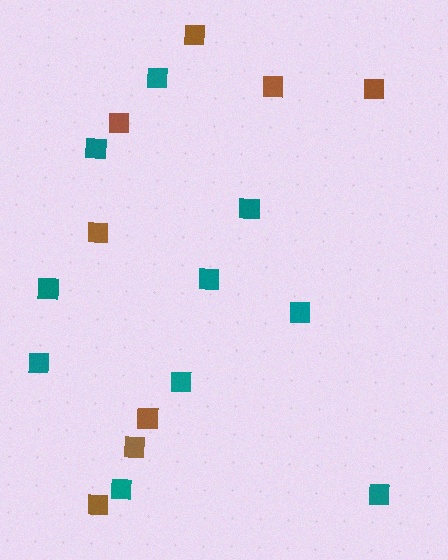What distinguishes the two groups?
There are 2 groups: one group of teal squares (10) and one group of brown squares (8).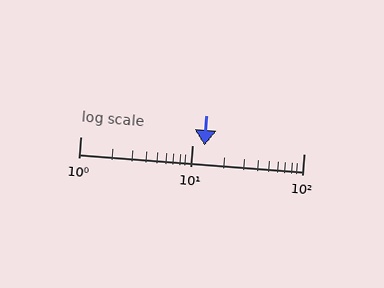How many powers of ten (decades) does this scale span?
The scale spans 2 decades, from 1 to 100.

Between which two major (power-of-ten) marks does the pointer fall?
The pointer is between 10 and 100.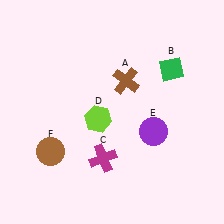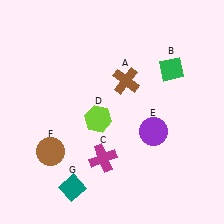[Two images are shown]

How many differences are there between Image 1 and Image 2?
There is 1 difference between the two images.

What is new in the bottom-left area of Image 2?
A teal diamond (G) was added in the bottom-left area of Image 2.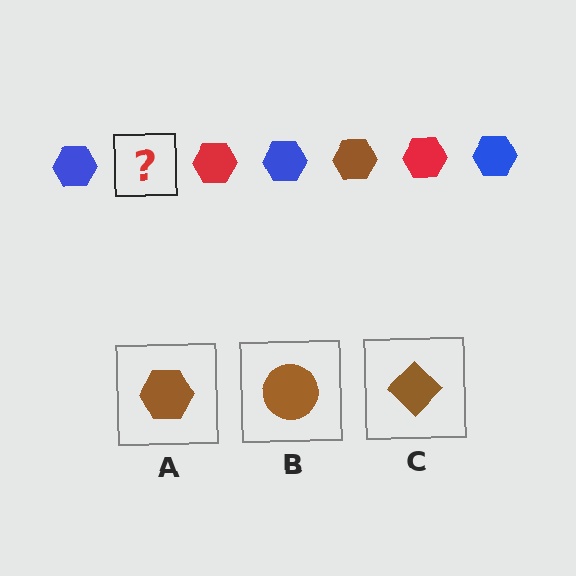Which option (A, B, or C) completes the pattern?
A.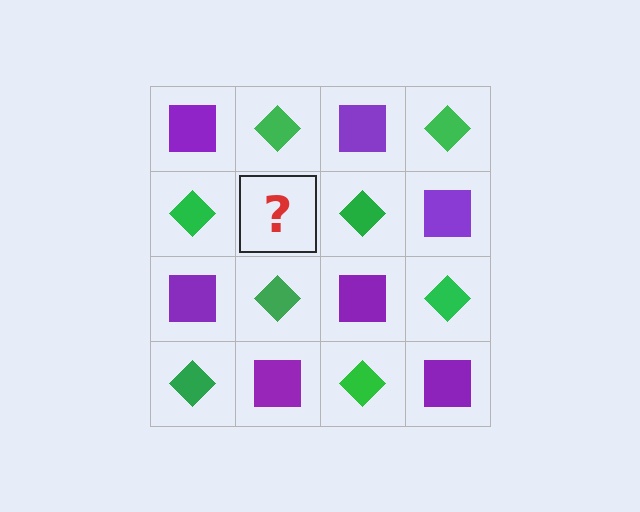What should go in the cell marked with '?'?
The missing cell should contain a purple square.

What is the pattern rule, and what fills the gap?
The rule is that it alternates purple square and green diamond in a checkerboard pattern. The gap should be filled with a purple square.